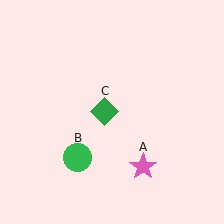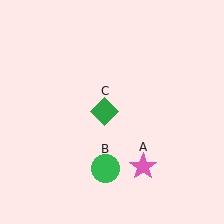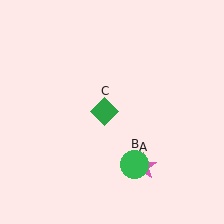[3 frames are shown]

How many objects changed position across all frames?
1 object changed position: green circle (object B).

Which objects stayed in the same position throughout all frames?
Pink star (object A) and green diamond (object C) remained stationary.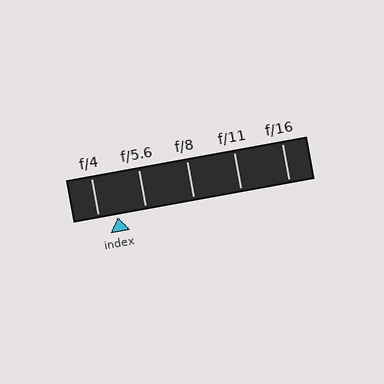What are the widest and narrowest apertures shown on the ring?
The widest aperture shown is f/4 and the narrowest is f/16.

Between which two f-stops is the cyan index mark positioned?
The index mark is between f/4 and f/5.6.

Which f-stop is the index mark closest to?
The index mark is closest to f/4.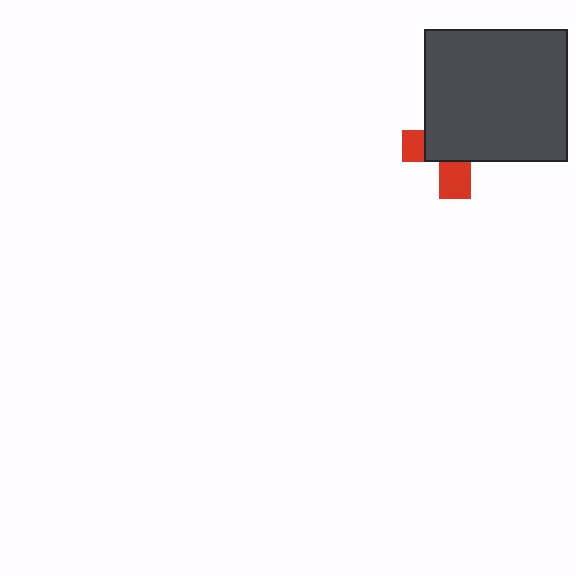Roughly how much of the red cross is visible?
A small part of it is visible (roughly 33%).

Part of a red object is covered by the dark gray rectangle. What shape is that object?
It is a cross.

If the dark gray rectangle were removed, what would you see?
You would see the complete red cross.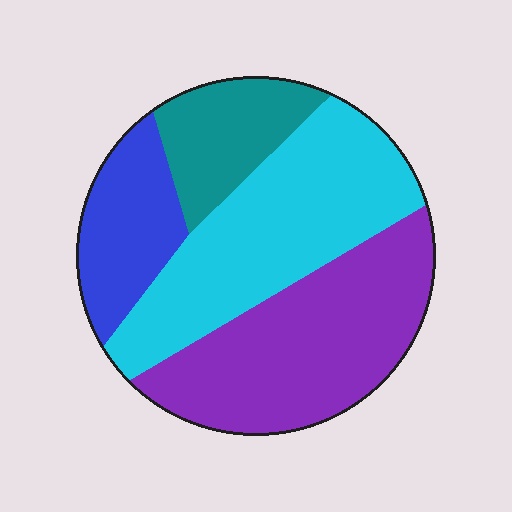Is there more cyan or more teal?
Cyan.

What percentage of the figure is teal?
Teal covers 14% of the figure.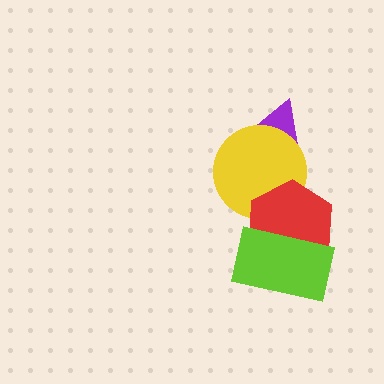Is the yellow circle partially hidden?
Yes, it is partially covered by another shape.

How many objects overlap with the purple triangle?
1 object overlaps with the purple triangle.